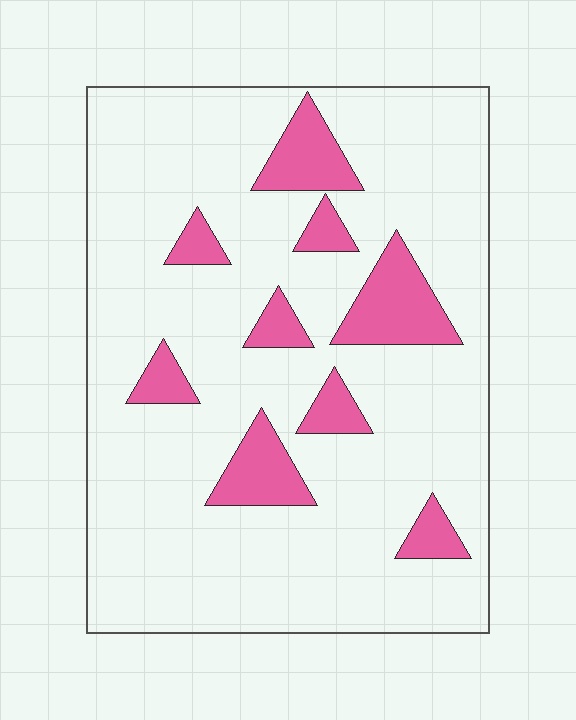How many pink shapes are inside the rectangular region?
9.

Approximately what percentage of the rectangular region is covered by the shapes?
Approximately 15%.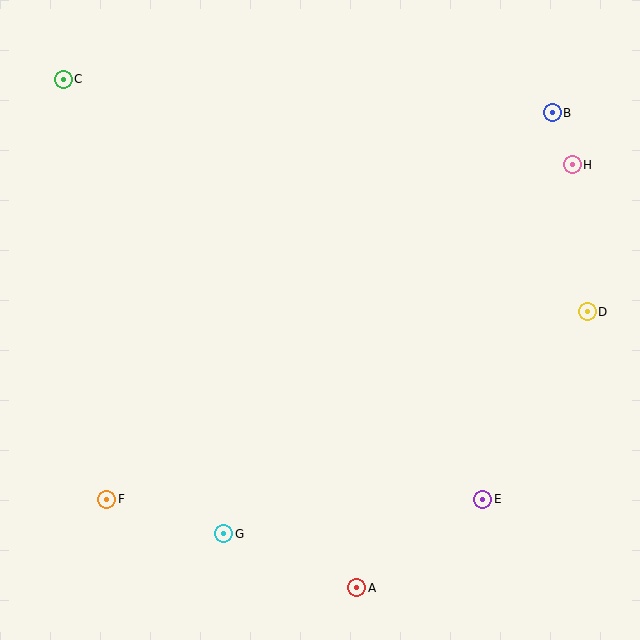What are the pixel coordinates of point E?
Point E is at (483, 499).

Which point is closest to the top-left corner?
Point C is closest to the top-left corner.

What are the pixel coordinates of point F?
Point F is at (107, 499).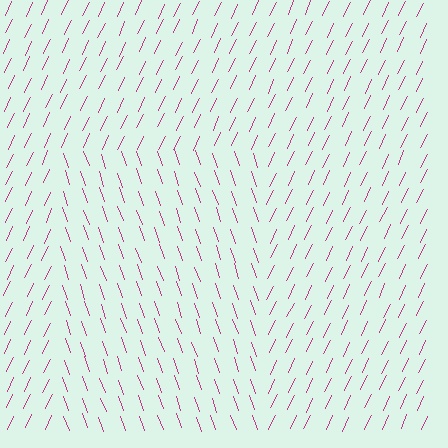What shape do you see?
I see a rectangle.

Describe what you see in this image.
The image is filled with small magenta line segments. A rectangle region in the image has lines oriented differently from the surrounding lines, creating a visible texture boundary.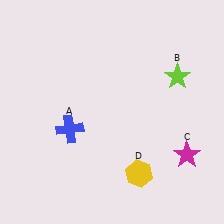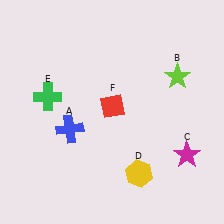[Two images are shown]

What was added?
A green cross (E), a red diamond (F) were added in Image 2.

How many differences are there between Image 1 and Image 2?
There are 2 differences between the two images.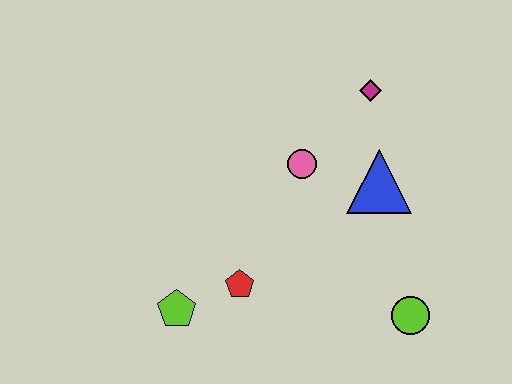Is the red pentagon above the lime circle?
Yes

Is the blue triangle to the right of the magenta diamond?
Yes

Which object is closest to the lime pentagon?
The red pentagon is closest to the lime pentagon.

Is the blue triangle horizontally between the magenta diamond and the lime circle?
Yes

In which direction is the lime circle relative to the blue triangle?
The lime circle is below the blue triangle.